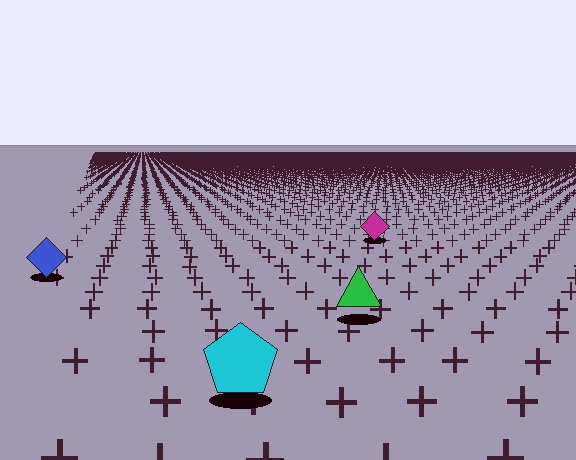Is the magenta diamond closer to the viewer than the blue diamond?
No. The blue diamond is closer — you can tell from the texture gradient: the ground texture is coarser near it.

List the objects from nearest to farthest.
From nearest to farthest: the cyan pentagon, the green triangle, the blue diamond, the magenta diamond.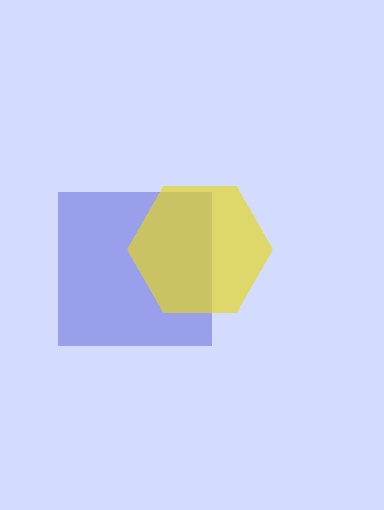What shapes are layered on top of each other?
The layered shapes are: a blue square, a yellow hexagon.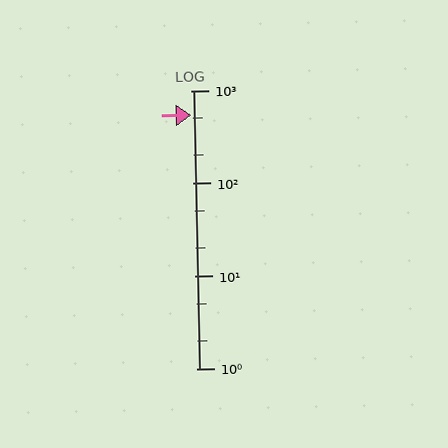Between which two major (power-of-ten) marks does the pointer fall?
The pointer is between 100 and 1000.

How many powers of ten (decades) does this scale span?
The scale spans 3 decades, from 1 to 1000.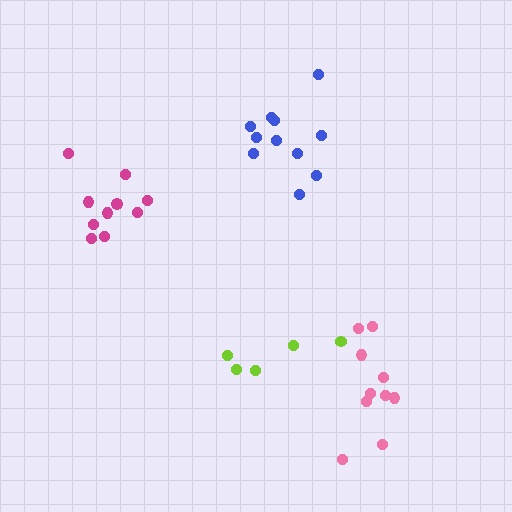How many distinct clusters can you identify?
There are 4 distinct clusters.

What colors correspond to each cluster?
The clusters are colored: magenta, blue, lime, pink.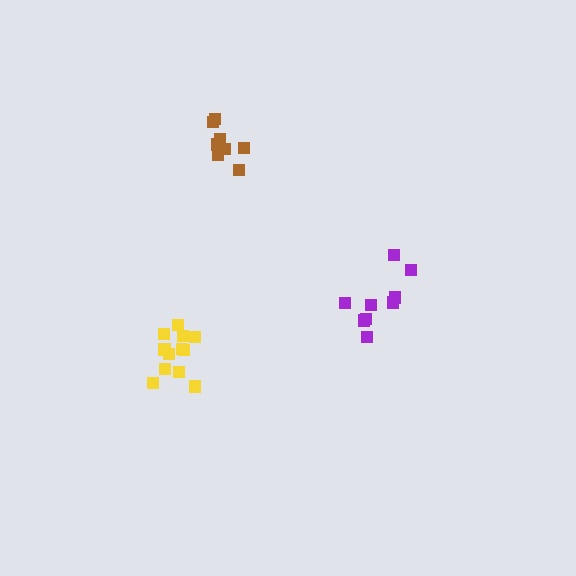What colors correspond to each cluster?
The clusters are colored: purple, yellow, brown.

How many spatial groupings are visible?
There are 3 spatial groupings.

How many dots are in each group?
Group 1: 9 dots, Group 2: 12 dots, Group 3: 9 dots (30 total).